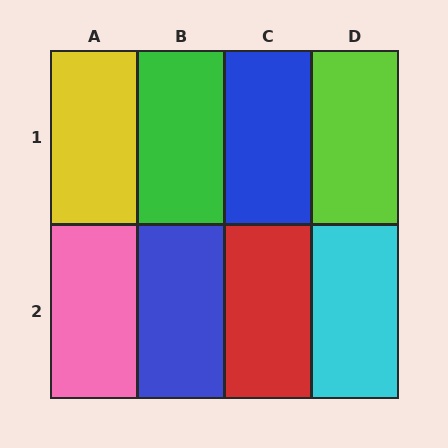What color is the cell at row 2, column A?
Pink.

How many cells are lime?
1 cell is lime.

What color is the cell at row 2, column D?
Cyan.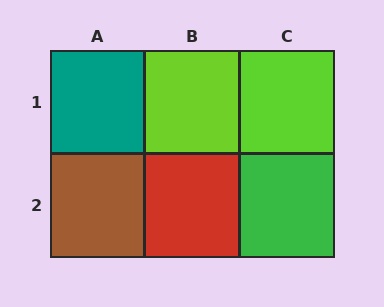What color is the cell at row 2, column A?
Brown.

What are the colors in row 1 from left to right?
Teal, lime, lime.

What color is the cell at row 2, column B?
Red.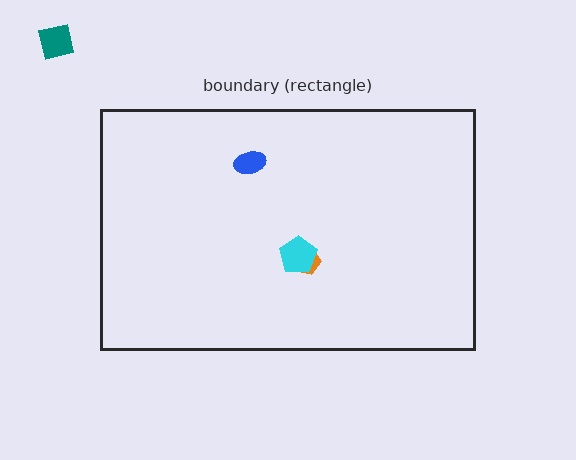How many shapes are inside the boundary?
3 inside, 1 outside.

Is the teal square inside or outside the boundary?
Outside.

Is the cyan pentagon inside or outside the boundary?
Inside.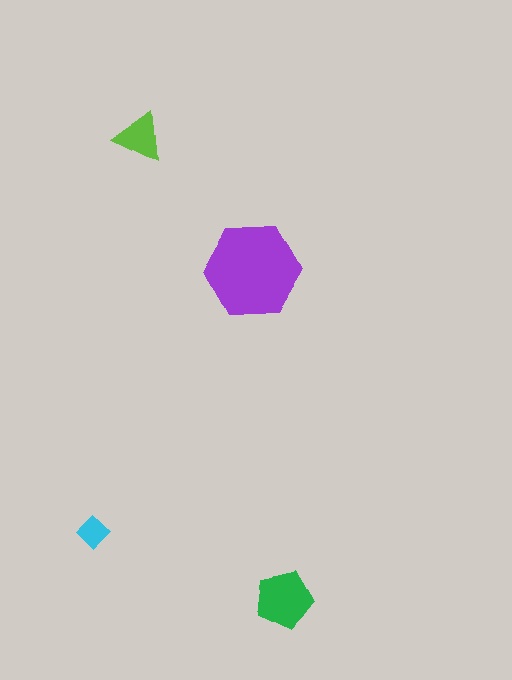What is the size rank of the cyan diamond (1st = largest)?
4th.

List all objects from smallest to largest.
The cyan diamond, the lime triangle, the green pentagon, the purple hexagon.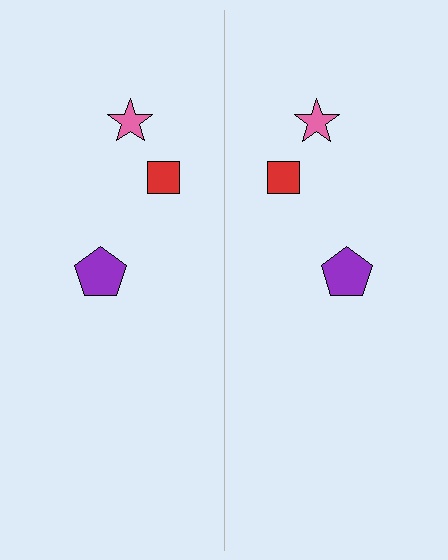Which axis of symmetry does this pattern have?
The pattern has a vertical axis of symmetry running through the center of the image.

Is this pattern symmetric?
Yes, this pattern has bilateral (reflection) symmetry.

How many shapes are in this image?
There are 6 shapes in this image.